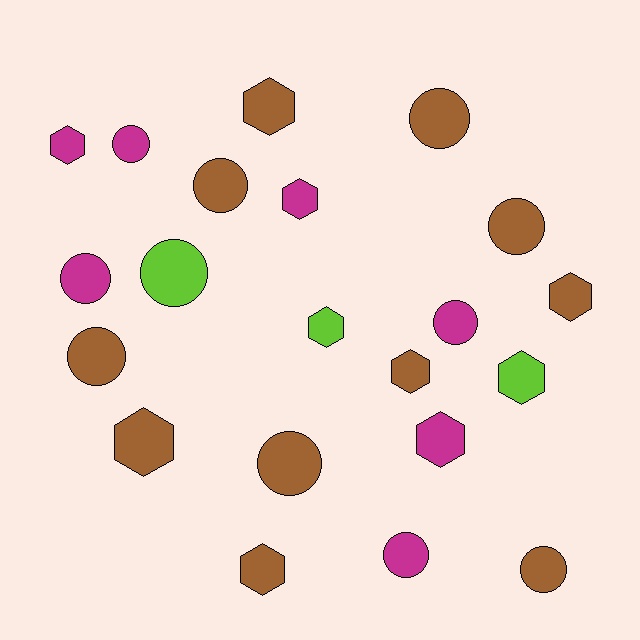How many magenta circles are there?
There are 4 magenta circles.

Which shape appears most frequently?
Circle, with 11 objects.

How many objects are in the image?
There are 21 objects.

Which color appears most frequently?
Brown, with 11 objects.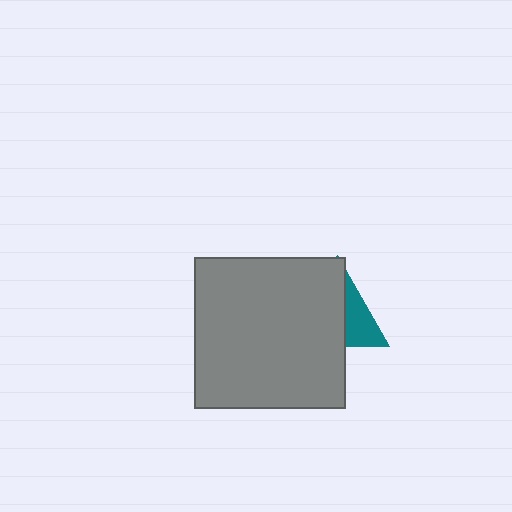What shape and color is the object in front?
The object in front is a gray rectangle.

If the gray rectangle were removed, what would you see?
You would see the complete teal triangle.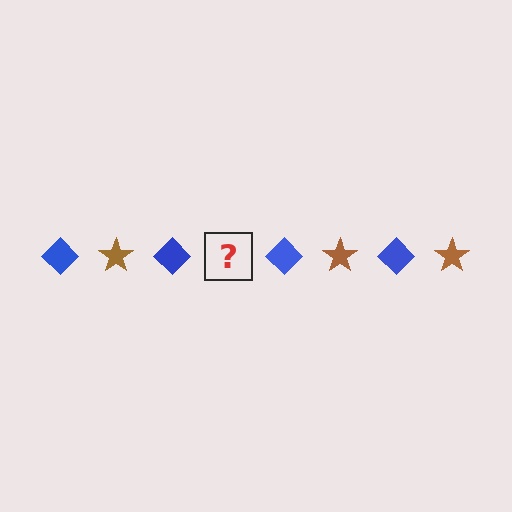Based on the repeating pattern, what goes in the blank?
The blank should be a brown star.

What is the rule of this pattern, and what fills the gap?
The rule is that the pattern alternates between blue diamond and brown star. The gap should be filled with a brown star.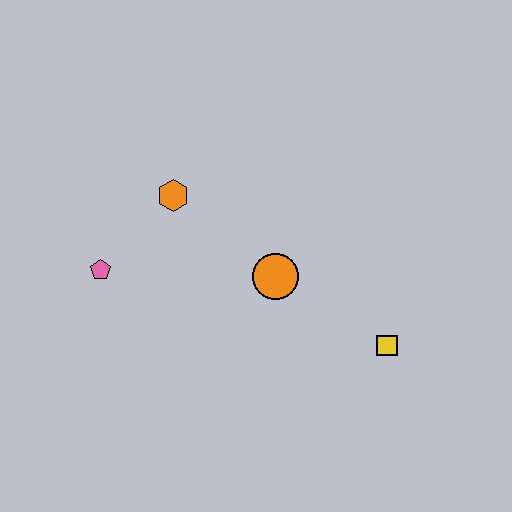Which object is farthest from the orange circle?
The pink pentagon is farthest from the orange circle.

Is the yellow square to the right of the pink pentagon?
Yes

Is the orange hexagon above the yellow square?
Yes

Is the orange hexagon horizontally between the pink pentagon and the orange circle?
Yes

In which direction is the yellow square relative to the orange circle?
The yellow square is to the right of the orange circle.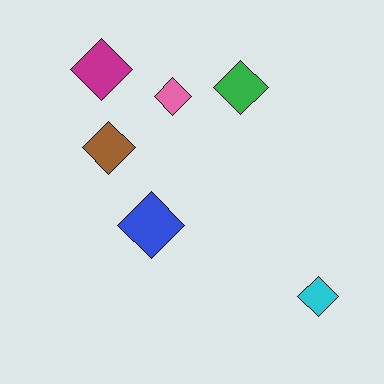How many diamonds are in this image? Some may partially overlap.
There are 6 diamonds.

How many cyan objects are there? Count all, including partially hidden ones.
There is 1 cyan object.